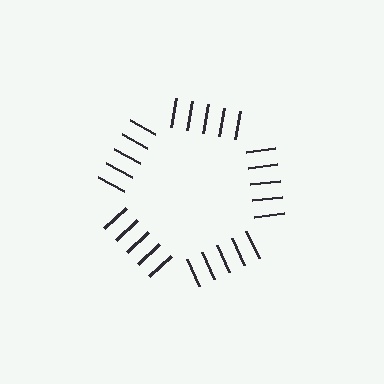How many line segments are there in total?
25 — 5 along each of the 5 edges.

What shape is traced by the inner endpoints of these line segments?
An illusory pentagon — the line segments terminate on its edges but no continuous stroke is drawn.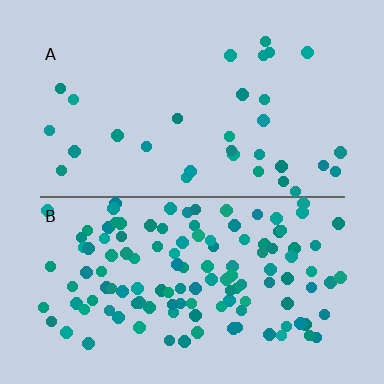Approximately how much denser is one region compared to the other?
Approximately 4.0× — region B over region A.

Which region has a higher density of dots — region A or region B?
B (the bottom).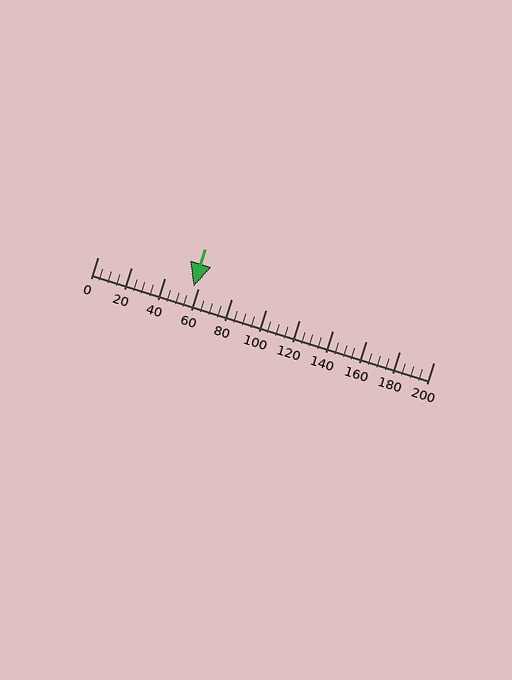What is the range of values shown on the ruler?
The ruler shows values from 0 to 200.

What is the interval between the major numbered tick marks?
The major tick marks are spaced 20 units apart.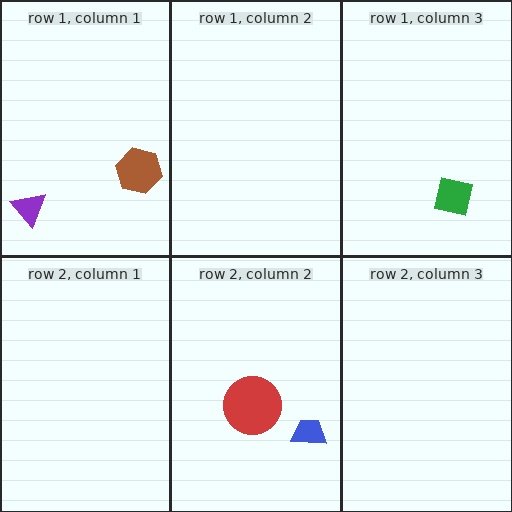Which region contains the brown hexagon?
The row 1, column 1 region.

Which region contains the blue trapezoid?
The row 2, column 2 region.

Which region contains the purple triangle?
The row 1, column 1 region.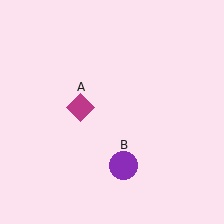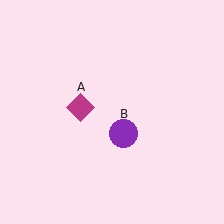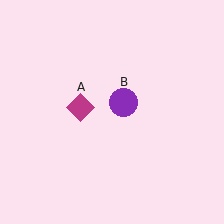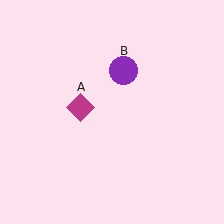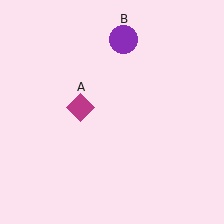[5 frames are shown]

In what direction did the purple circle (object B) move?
The purple circle (object B) moved up.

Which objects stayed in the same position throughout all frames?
Magenta diamond (object A) remained stationary.